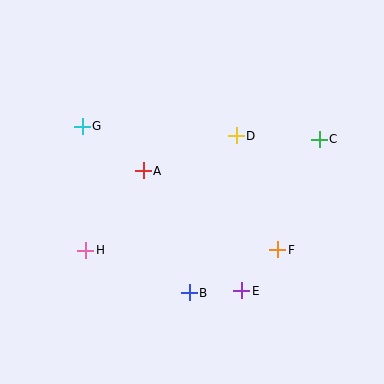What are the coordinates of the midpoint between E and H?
The midpoint between E and H is at (164, 271).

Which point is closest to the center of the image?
Point A at (143, 171) is closest to the center.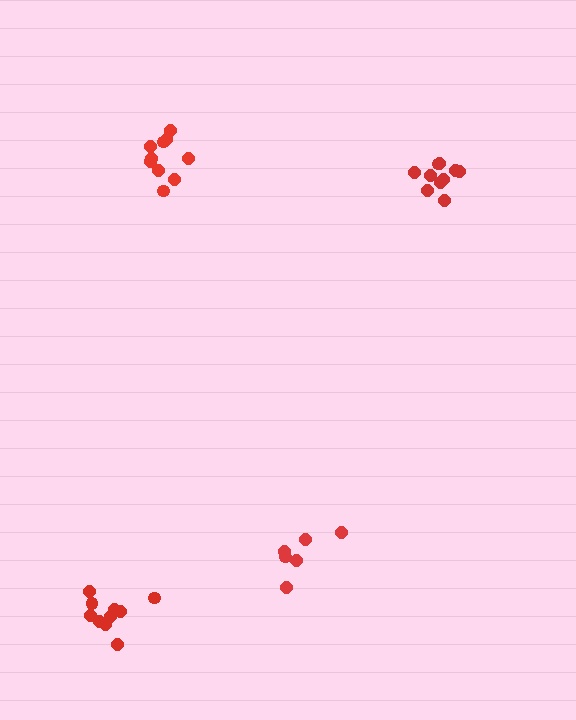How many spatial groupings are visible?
There are 4 spatial groupings.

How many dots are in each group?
Group 1: 6 dots, Group 2: 10 dots, Group 3: 10 dots, Group 4: 10 dots (36 total).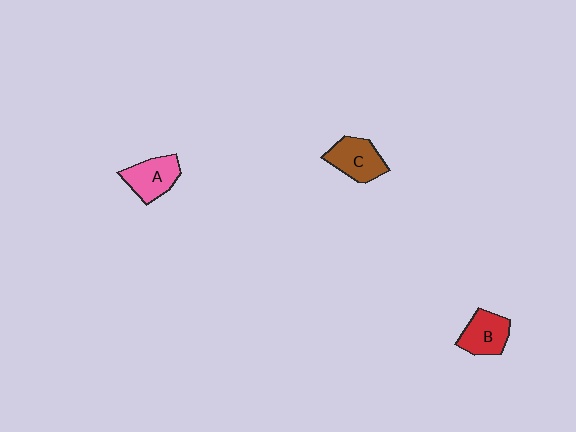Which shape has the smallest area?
Shape B (red).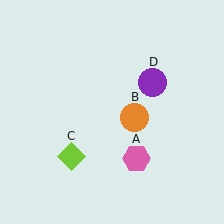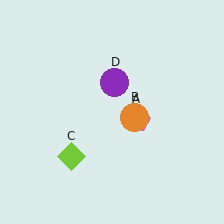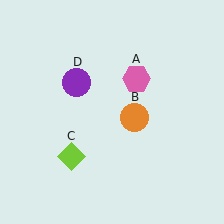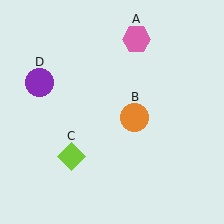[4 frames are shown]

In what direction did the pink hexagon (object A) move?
The pink hexagon (object A) moved up.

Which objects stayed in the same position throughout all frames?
Orange circle (object B) and lime diamond (object C) remained stationary.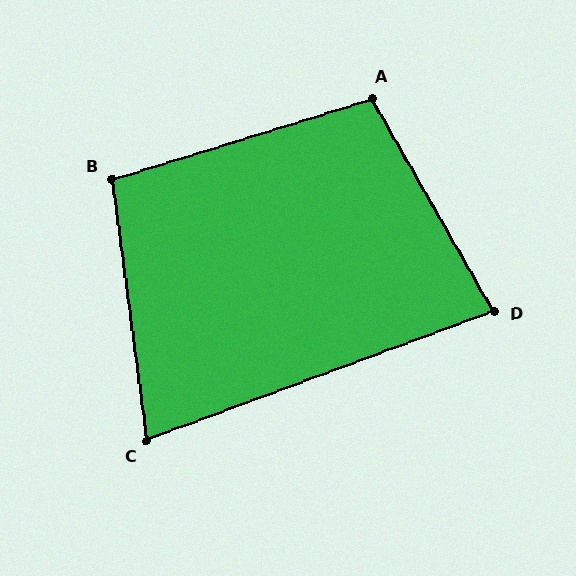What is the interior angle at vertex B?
Approximately 99 degrees (obtuse).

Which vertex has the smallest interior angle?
C, at approximately 77 degrees.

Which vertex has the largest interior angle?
A, at approximately 103 degrees.